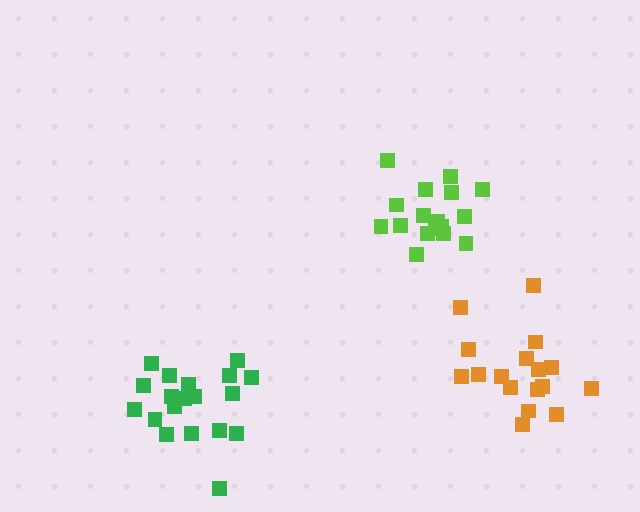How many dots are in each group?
Group 1: 17 dots, Group 2: 19 dots, Group 3: 17 dots (53 total).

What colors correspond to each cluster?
The clusters are colored: orange, green, lime.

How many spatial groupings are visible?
There are 3 spatial groupings.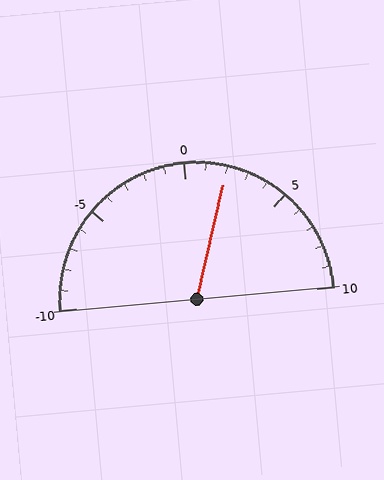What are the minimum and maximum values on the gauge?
The gauge ranges from -10 to 10.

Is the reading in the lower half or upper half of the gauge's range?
The reading is in the upper half of the range (-10 to 10).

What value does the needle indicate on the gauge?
The needle indicates approximately 2.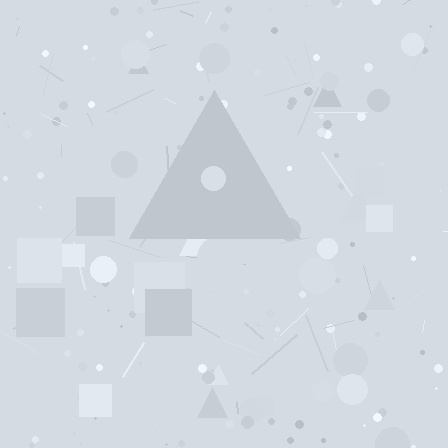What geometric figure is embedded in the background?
A triangle is embedded in the background.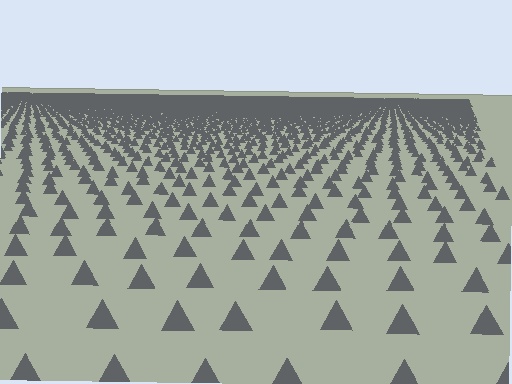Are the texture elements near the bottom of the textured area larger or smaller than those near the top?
Larger. Near the bottom, elements are closer to the viewer and appear at a bigger on-screen size.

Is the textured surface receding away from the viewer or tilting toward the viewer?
The surface is receding away from the viewer. Texture elements get smaller and denser toward the top.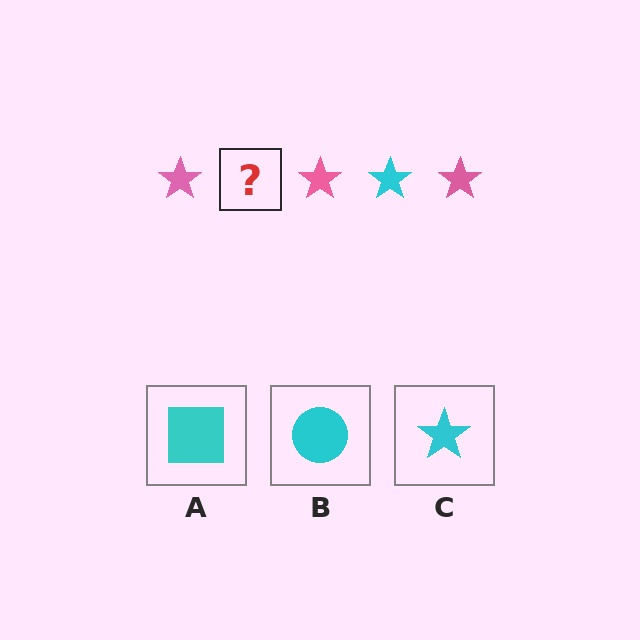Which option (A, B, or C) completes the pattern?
C.